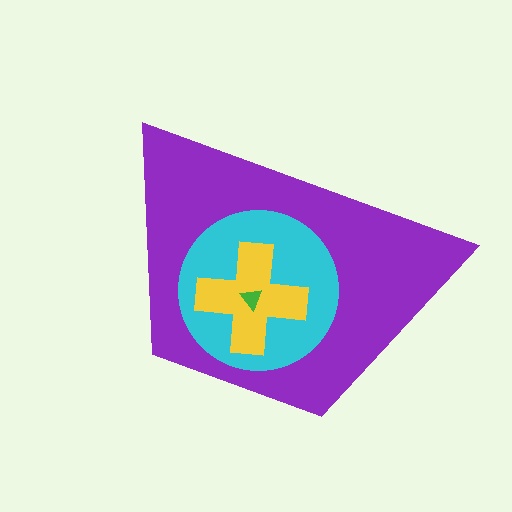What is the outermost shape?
The purple trapezoid.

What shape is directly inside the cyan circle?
The yellow cross.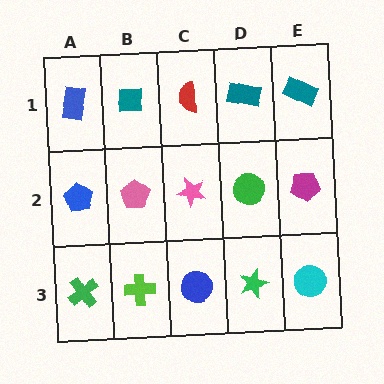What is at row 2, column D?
A green circle.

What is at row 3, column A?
A green cross.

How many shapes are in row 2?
5 shapes.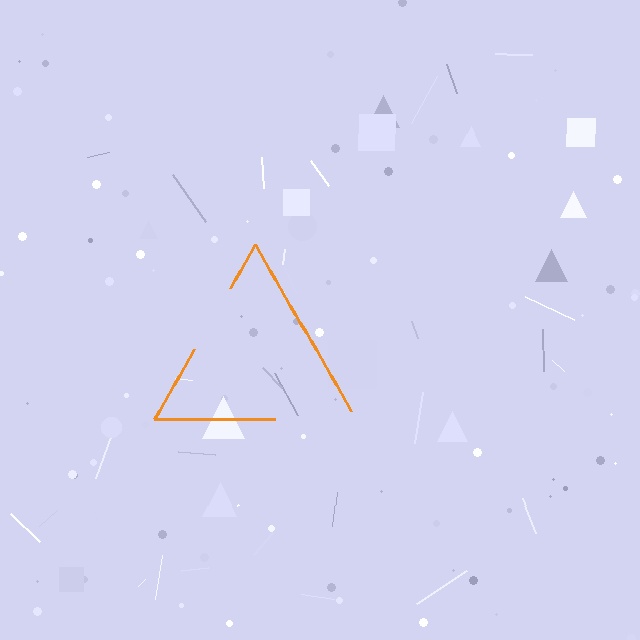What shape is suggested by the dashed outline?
The dashed outline suggests a triangle.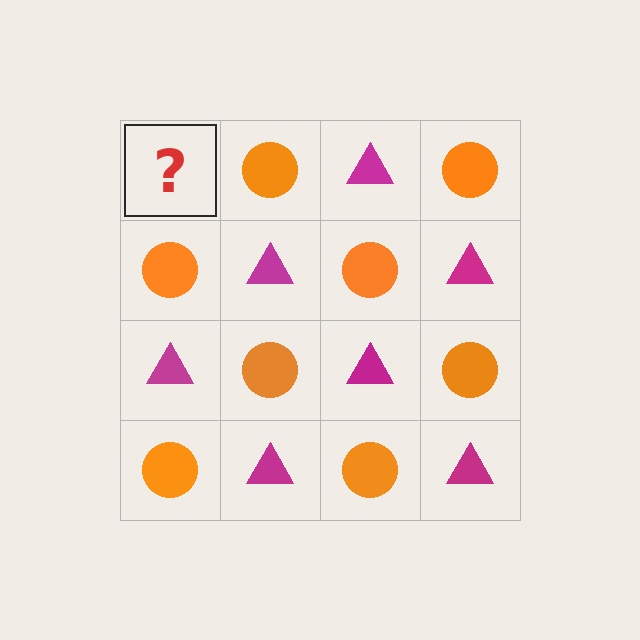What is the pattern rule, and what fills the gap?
The rule is that it alternates magenta triangle and orange circle in a checkerboard pattern. The gap should be filled with a magenta triangle.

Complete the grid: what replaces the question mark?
The question mark should be replaced with a magenta triangle.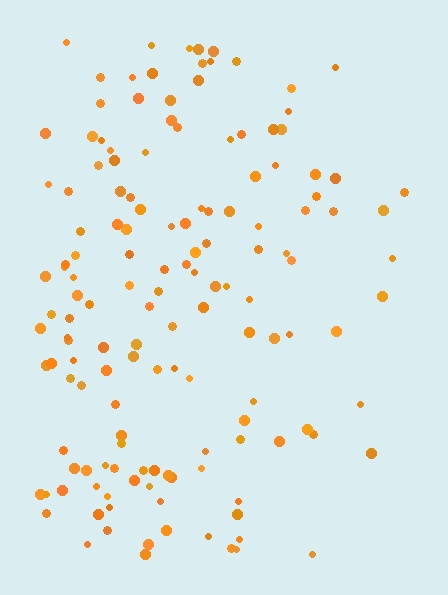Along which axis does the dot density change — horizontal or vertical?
Horizontal.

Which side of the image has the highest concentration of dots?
The left.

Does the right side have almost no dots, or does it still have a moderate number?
Still a moderate number, just noticeably fewer than the left.